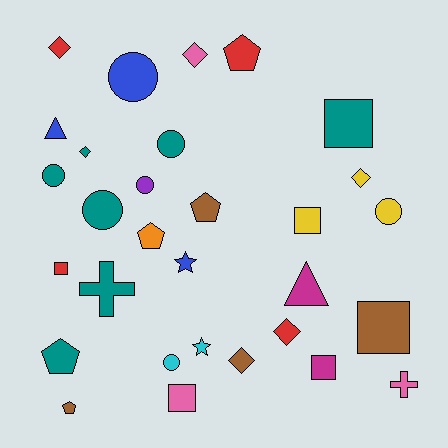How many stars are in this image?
There are 2 stars.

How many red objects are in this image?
There are 4 red objects.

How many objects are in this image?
There are 30 objects.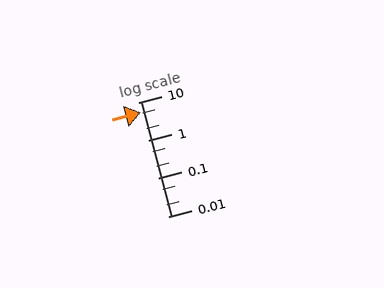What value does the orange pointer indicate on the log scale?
The pointer indicates approximately 5.4.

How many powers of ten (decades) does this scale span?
The scale spans 3 decades, from 0.01 to 10.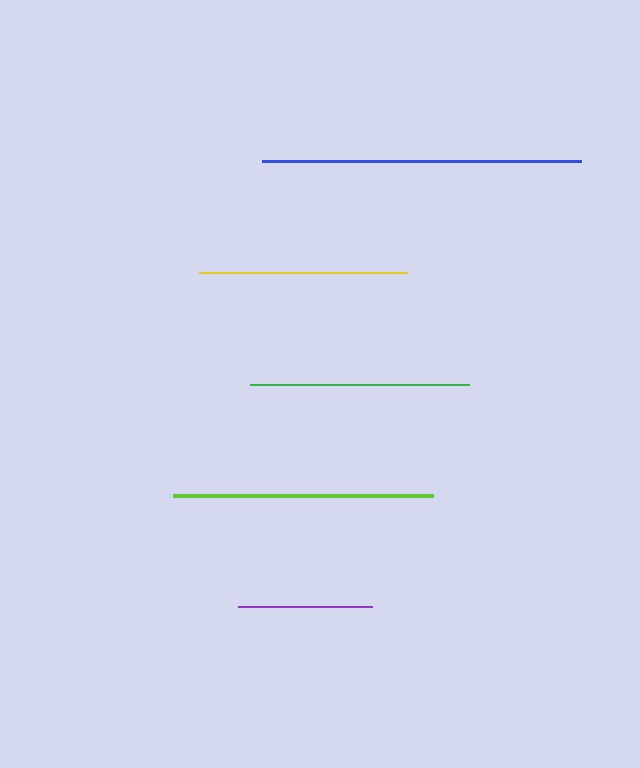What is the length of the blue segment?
The blue segment is approximately 320 pixels long.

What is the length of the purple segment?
The purple segment is approximately 134 pixels long.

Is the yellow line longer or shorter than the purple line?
The yellow line is longer than the purple line.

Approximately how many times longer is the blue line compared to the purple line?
The blue line is approximately 2.4 times the length of the purple line.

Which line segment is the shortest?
The purple line is the shortest at approximately 134 pixels.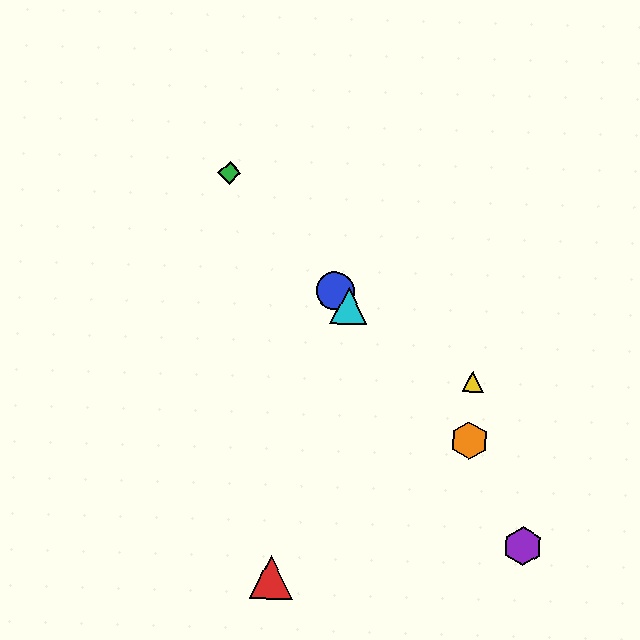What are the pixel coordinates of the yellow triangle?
The yellow triangle is at (473, 381).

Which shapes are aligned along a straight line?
The blue circle, the green diamond, the orange hexagon, the cyan triangle are aligned along a straight line.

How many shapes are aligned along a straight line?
4 shapes (the blue circle, the green diamond, the orange hexagon, the cyan triangle) are aligned along a straight line.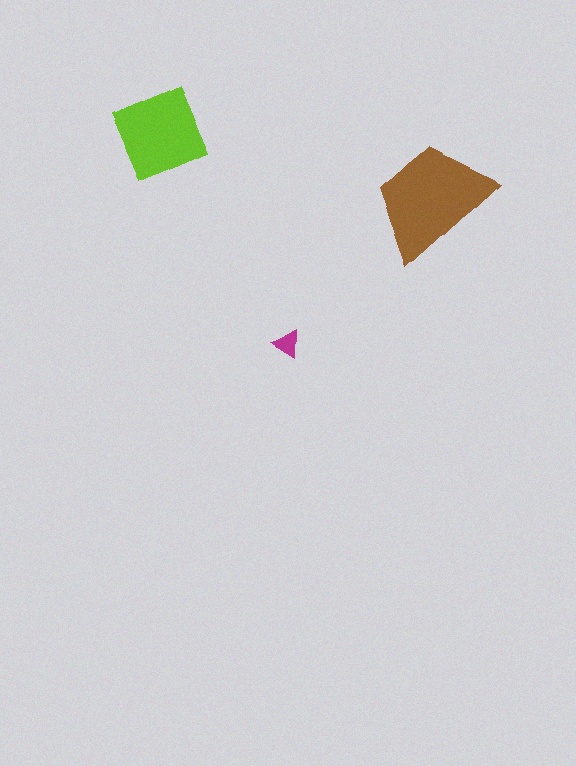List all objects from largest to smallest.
The brown trapezoid, the lime diamond, the magenta triangle.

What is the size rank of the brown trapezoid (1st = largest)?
1st.